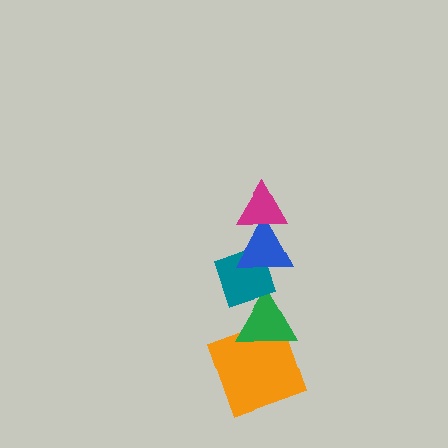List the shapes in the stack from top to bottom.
From top to bottom: the magenta triangle, the blue triangle, the teal diamond, the green triangle, the orange square.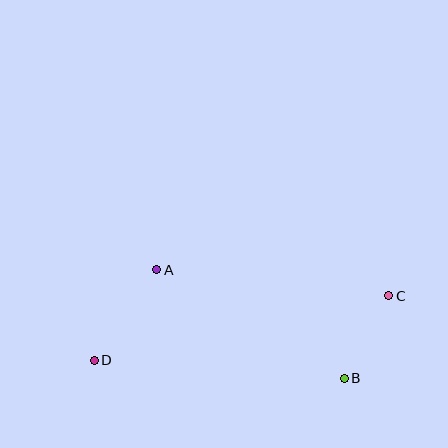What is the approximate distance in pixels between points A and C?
The distance between A and C is approximately 234 pixels.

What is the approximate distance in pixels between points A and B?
The distance between A and B is approximately 216 pixels.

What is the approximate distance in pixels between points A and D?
The distance between A and D is approximately 110 pixels.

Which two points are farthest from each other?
Points C and D are farthest from each other.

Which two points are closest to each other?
Points B and C are closest to each other.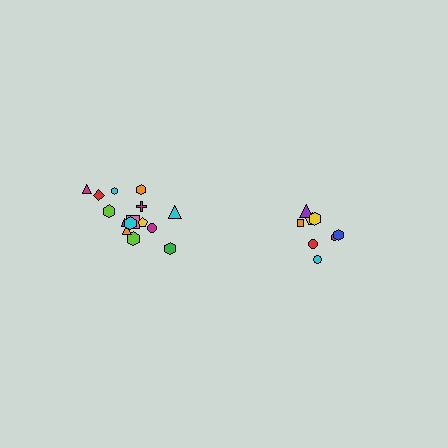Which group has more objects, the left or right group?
The left group.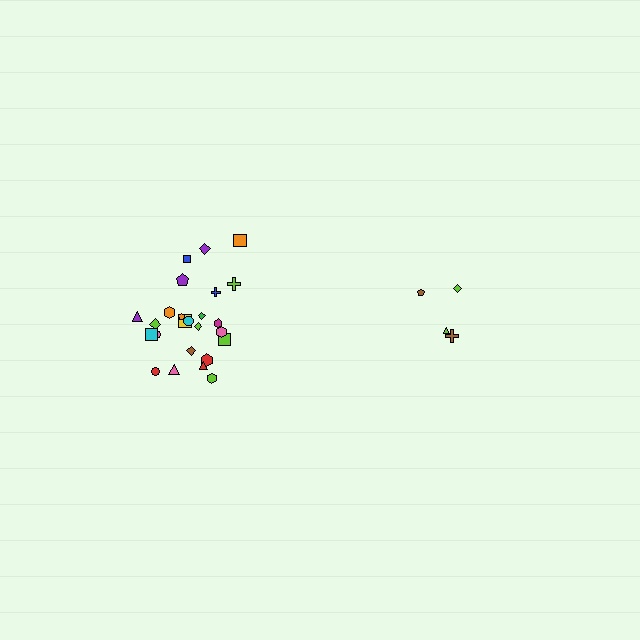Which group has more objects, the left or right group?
The left group.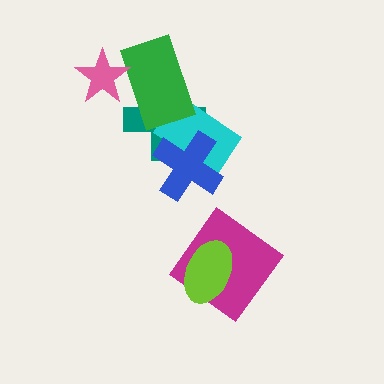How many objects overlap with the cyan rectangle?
3 objects overlap with the cyan rectangle.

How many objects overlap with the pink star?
1 object overlaps with the pink star.